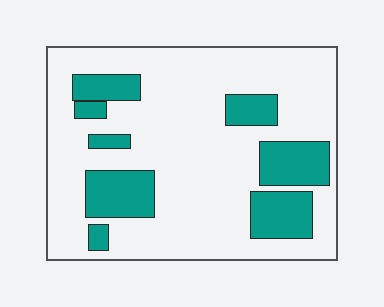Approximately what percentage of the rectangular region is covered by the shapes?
Approximately 25%.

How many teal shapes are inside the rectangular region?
8.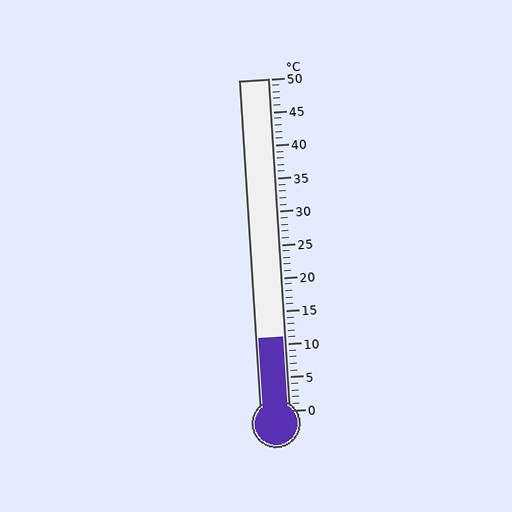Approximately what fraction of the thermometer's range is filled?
The thermometer is filled to approximately 20% of its range.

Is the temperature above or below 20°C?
The temperature is below 20°C.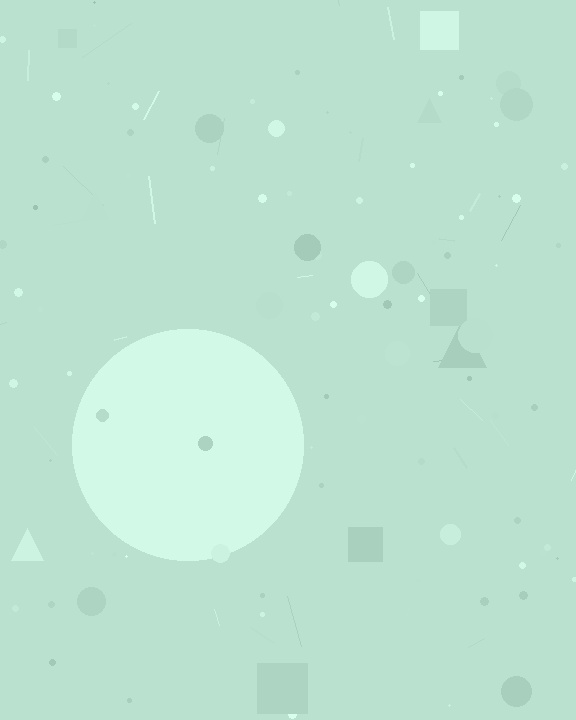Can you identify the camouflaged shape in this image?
The camouflaged shape is a circle.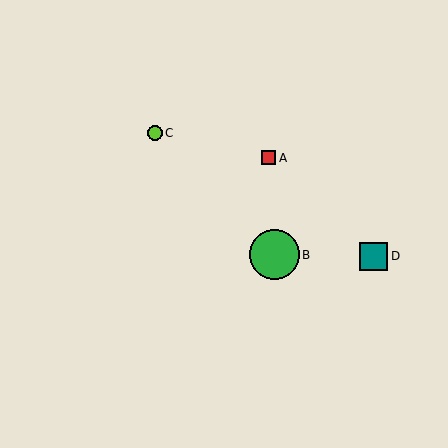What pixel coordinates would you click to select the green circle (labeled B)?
Click at (274, 255) to select the green circle B.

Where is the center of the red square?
The center of the red square is at (269, 158).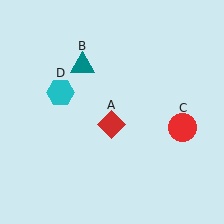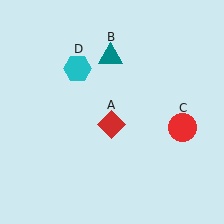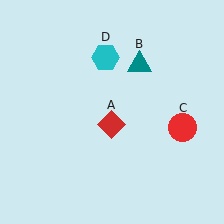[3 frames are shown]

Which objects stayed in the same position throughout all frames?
Red diamond (object A) and red circle (object C) remained stationary.